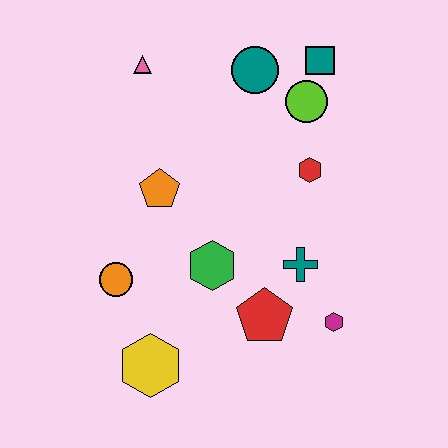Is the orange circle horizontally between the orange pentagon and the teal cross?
No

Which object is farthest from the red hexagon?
The yellow hexagon is farthest from the red hexagon.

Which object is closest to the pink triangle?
The teal circle is closest to the pink triangle.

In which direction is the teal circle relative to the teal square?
The teal circle is to the left of the teal square.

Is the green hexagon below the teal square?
Yes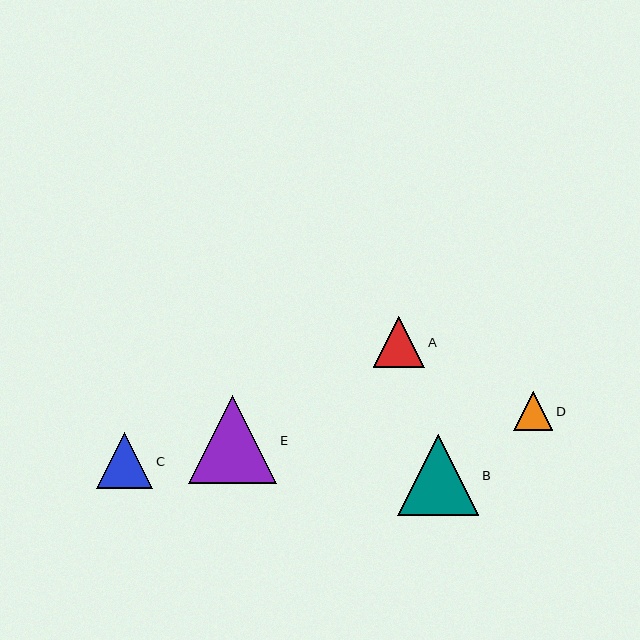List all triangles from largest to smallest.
From largest to smallest: E, B, C, A, D.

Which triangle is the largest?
Triangle E is the largest with a size of approximately 88 pixels.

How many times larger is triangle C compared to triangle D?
Triangle C is approximately 1.4 times the size of triangle D.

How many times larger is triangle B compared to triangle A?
Triangle B is approximately 1.6 times the size of triangle A.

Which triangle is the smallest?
Triangle D is the smallest with a size of approximately 39 pixels.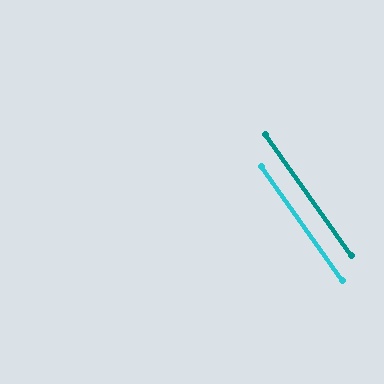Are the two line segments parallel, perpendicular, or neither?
Parallel — their directions differ by only 0.3°.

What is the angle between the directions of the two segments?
Approximately 0 degrees.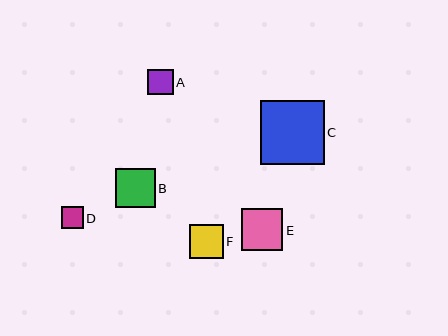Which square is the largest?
Square C is the largest with a size of approximately 64 pixels.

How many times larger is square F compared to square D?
Square F is approximately 1.6 times the size of square D.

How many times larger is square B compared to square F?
Square B is approximately 1.2 times the size of square F.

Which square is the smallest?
Square D is the smallest with a size of approximately 22 pixels.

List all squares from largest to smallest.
From largest to smallest: C, E, B, F, A, D.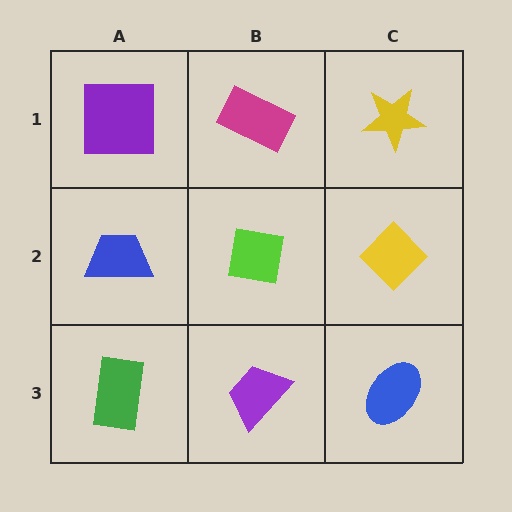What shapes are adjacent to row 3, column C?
A yellow diamond (row 2, column C), a purple trapezoid (row 3, column B).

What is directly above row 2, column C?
A yellow star.